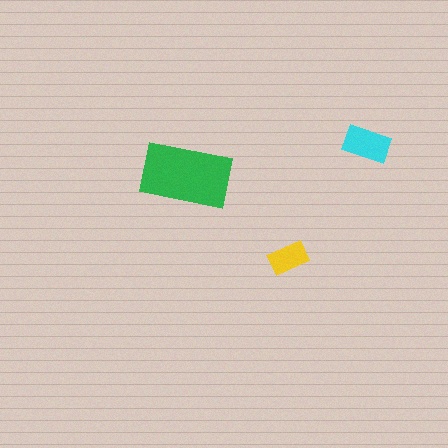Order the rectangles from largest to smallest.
the green one, the cyan one, the yellow one.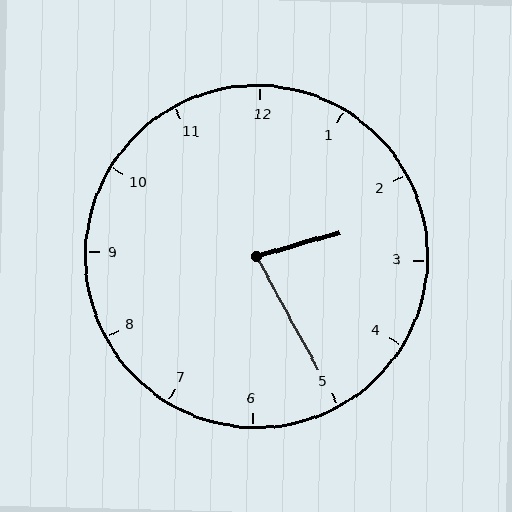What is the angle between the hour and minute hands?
Approximately 78 degrees.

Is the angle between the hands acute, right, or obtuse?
It is acute.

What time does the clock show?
2:25.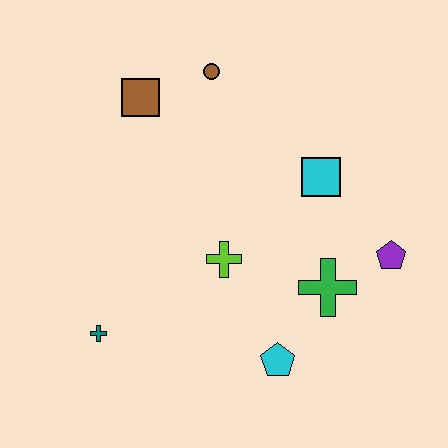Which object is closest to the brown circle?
The brown square is closest to the brown circle.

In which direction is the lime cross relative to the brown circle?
The lime cross is below the brown circle.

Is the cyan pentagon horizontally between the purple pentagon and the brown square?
Yes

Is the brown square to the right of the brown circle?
No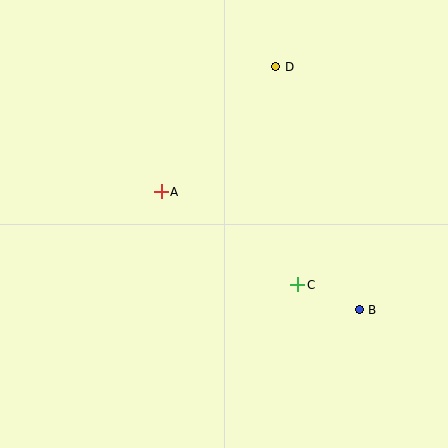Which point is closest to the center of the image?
Point A at (161, 192) is closest to the center.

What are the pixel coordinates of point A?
Point A is at (161, 192).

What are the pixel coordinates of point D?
Point D is at (276, 67).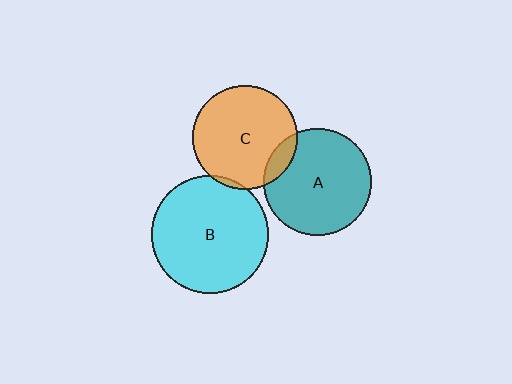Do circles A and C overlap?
Yes.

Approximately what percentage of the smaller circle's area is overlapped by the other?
Approximately 10%.